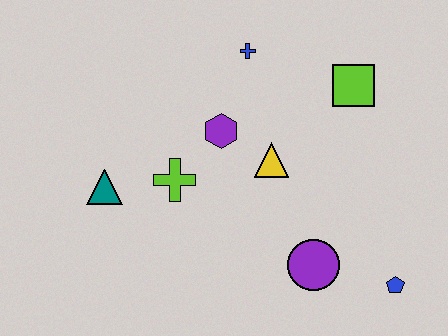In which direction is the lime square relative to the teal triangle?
The lime square is to the right of the teal triangle.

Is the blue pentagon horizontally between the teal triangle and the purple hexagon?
No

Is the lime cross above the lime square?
No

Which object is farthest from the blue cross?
The blue pentagon is farthest from the blue cross.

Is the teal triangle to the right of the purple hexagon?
No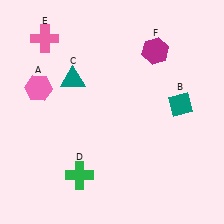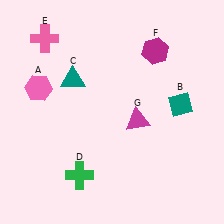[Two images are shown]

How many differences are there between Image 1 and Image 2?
There is 1 difference between the two images.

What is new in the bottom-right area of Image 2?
A magenta triangle (G) was added in the bottom-right area of Image 2.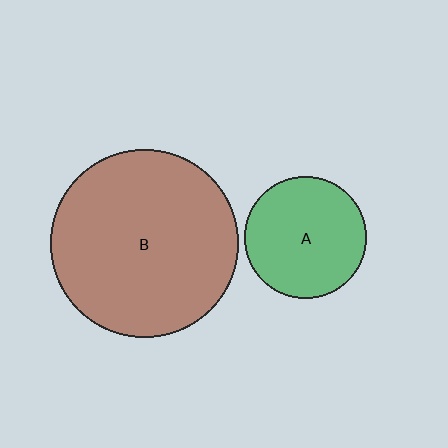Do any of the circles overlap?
No, none of the circles overlap.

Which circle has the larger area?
Circle B (brown).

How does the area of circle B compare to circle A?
Approximately 2.4 times.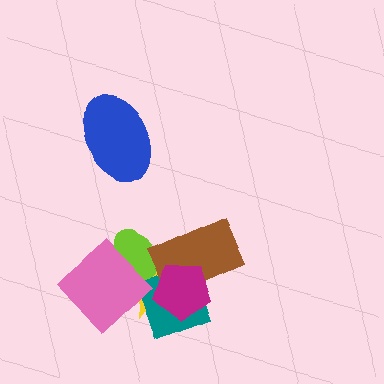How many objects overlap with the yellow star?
5 objects overlap with the yellow star.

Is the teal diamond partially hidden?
Yes, it is partially covered by another shape.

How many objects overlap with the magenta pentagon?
3 objects overlap with the magenta pentagon.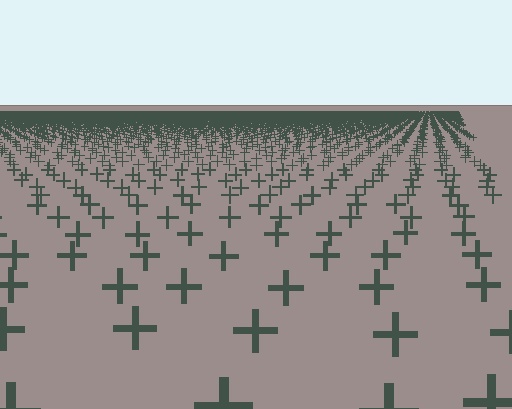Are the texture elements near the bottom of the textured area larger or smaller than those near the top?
Larger. Near the bottom, elements are closer to the viewer and appear at a bigger on-screen size.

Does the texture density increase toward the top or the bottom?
Density increases toward the top.